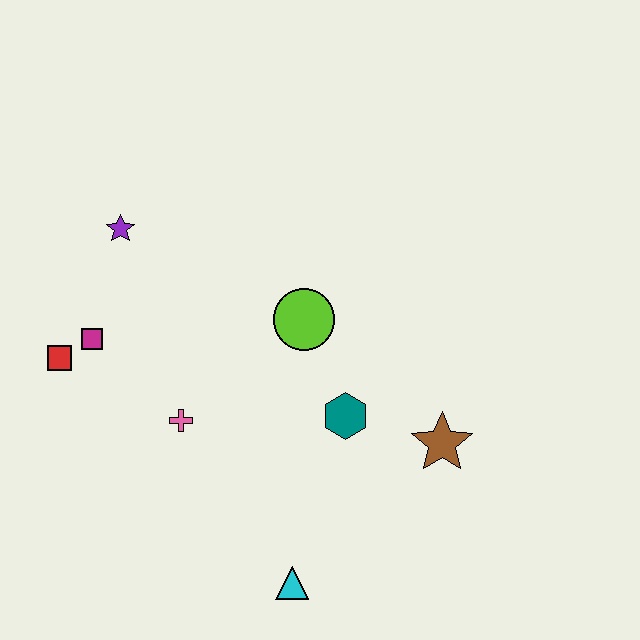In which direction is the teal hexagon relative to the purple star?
The teal hexagon is to the right of the purple star.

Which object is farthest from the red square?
The brown star is farthest from the red square.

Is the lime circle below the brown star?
No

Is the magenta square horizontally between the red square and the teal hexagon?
Yes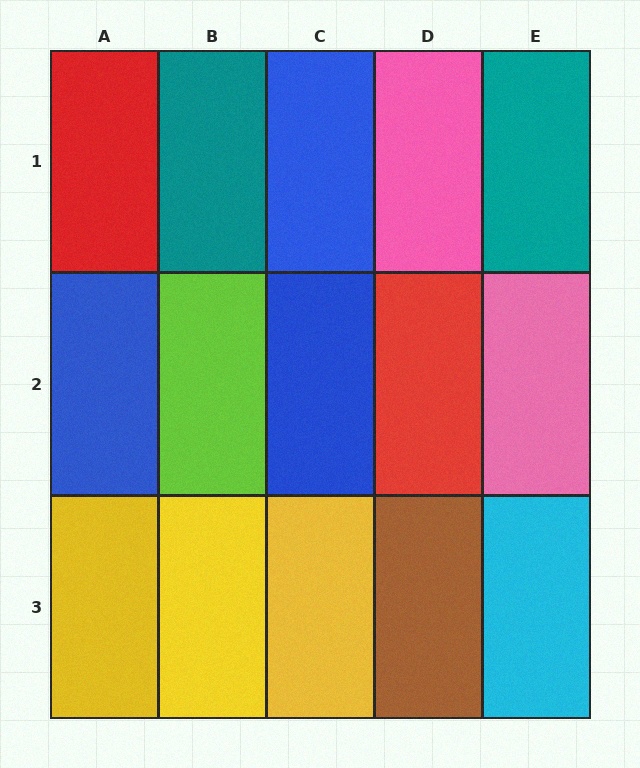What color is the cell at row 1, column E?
Teal.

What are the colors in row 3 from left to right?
Yellow, yellow, yellow, brown, cyan.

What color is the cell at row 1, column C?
Blue.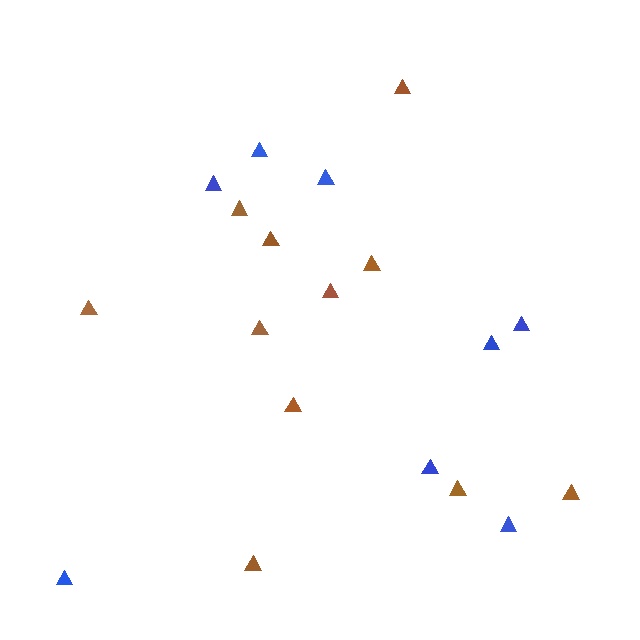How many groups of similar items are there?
There are 2 groups: one group of brown triangles (11) and one group of blue triangles (8).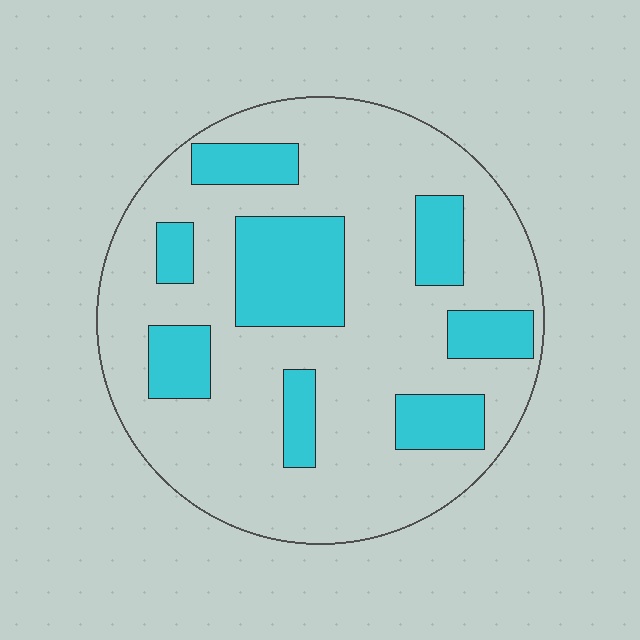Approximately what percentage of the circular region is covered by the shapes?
Approximately 25%.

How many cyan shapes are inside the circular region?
8.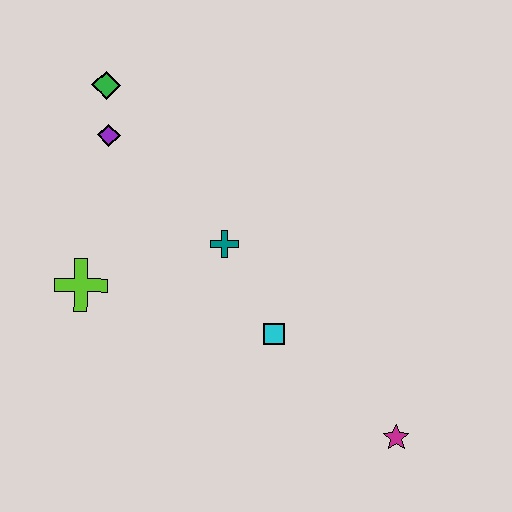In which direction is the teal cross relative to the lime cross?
The teal cross is to the right of the lime cross.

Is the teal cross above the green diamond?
No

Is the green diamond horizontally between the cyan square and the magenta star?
No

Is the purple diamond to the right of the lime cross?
Yes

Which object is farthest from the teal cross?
The magenta star is farthest from the teal cross.